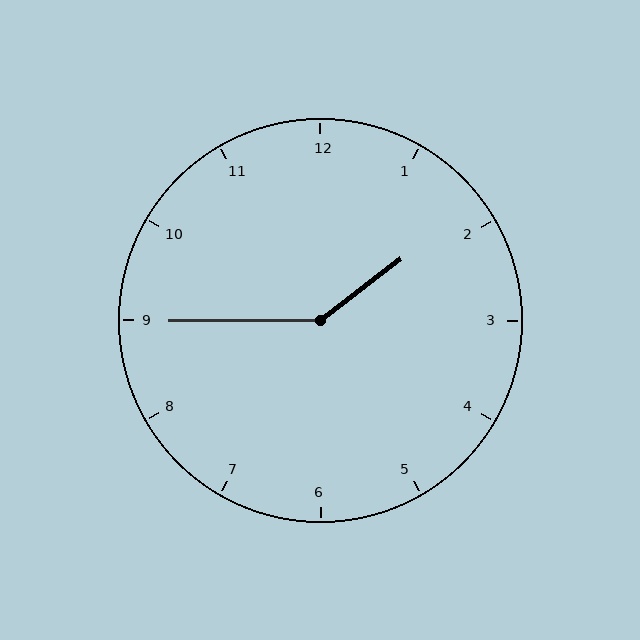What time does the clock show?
1:45.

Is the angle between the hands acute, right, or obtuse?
It is obtuse.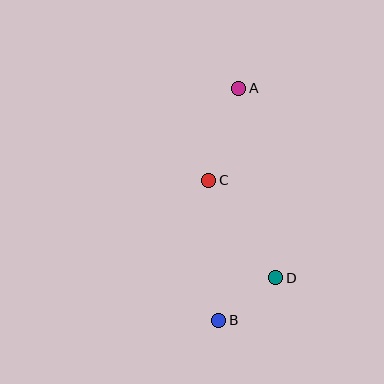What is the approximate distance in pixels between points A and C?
The distance between A and C is approximately 97 pixels.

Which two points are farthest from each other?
Points A and B are farthest from each other.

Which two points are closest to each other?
Points B and D are closest to each other.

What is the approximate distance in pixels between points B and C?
The distance between B and C is approximately 140 pixels.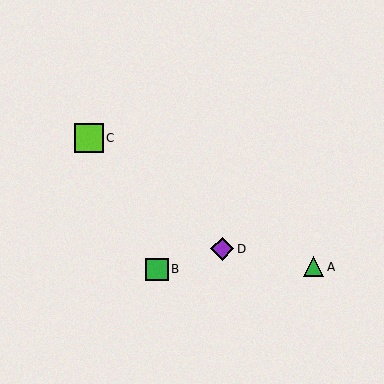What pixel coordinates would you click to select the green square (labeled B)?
Click at (157, 269) to select the green square B.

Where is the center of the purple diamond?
The center of the purple diamond is at (222, 249).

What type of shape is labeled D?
Shape D is a purple diamond.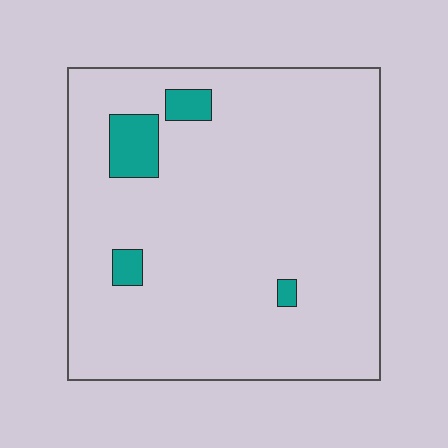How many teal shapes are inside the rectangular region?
4.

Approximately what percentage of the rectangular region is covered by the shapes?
Approximately 5%.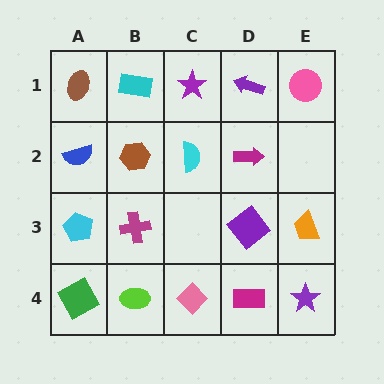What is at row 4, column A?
A green square.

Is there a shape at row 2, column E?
No, that cell is empty.